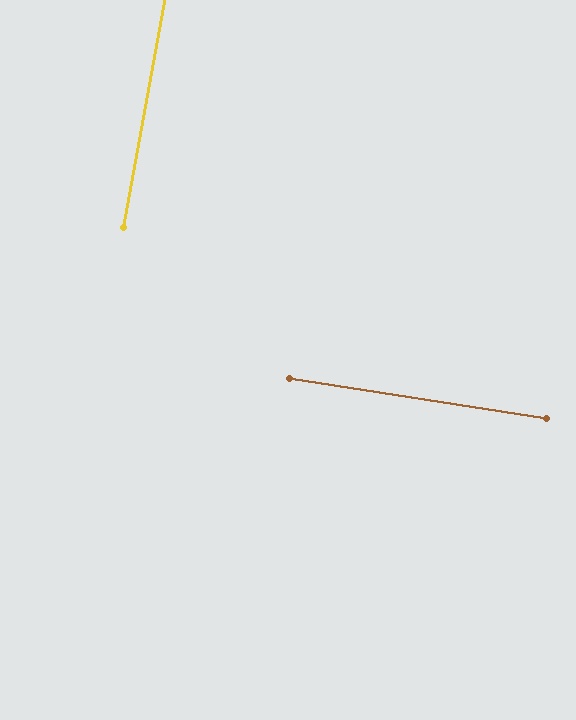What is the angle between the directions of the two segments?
Approximately 89 degrees.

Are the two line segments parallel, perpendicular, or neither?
Perpendicular — they meet at approximately 89°.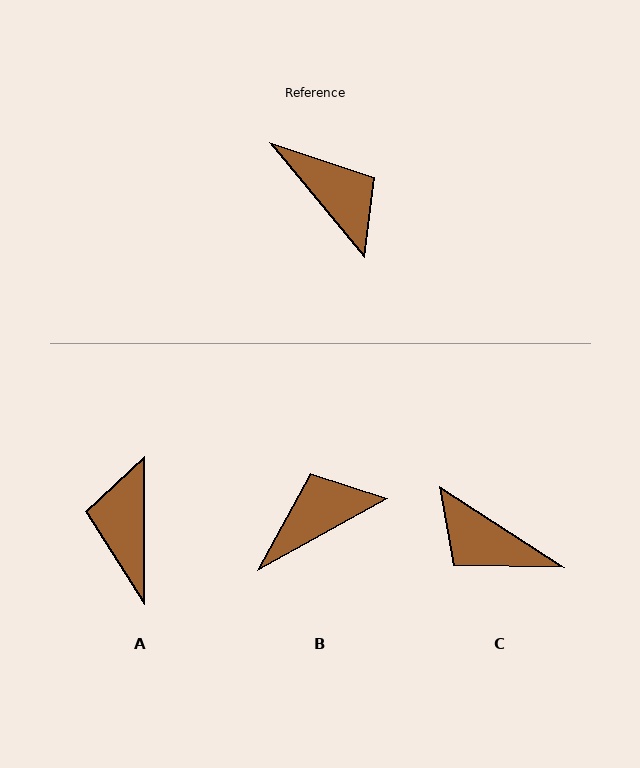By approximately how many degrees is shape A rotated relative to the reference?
Approximately 141 degrees counter-clockwise.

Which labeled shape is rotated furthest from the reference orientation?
C, about 163 degrees away.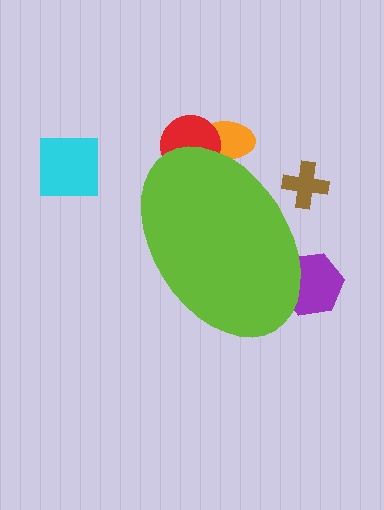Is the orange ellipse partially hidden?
Yes, the orange ellipse is partially hidden behind the lime ellipse.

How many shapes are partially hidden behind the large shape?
4 shapes are partially hidden.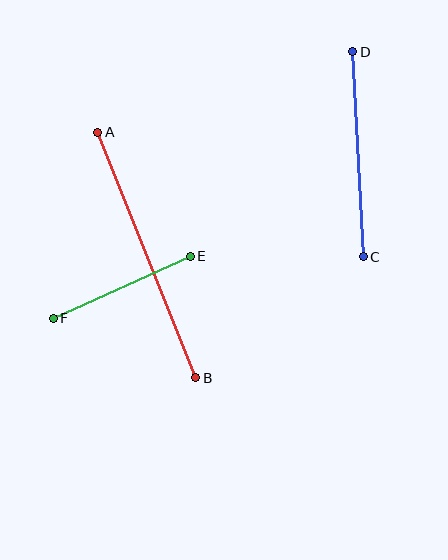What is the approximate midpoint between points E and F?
The midpoint is at approximately (122, 287) pixels.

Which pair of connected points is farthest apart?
Points A and B are farthest apart.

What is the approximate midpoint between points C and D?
The midpoint is at approximately (358, 154) pixels.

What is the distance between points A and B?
The distance is approximately 264 pixels.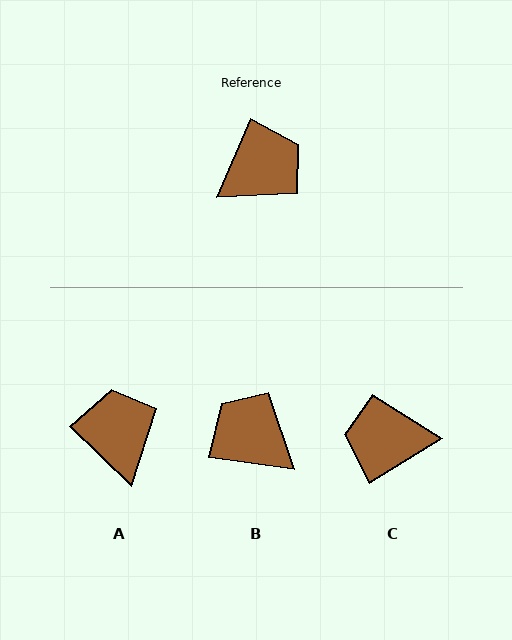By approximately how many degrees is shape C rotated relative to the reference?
Approximately 145 degrees counter-clockwise.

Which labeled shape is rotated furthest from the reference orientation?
C, about 145 degrees away.